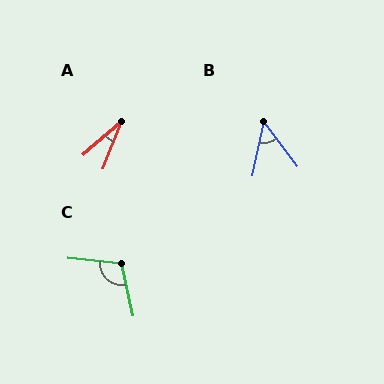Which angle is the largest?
C, at approximately 108 degrees.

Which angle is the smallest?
A, at approximately 27 degrees.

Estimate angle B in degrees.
Approximately 49 degrees.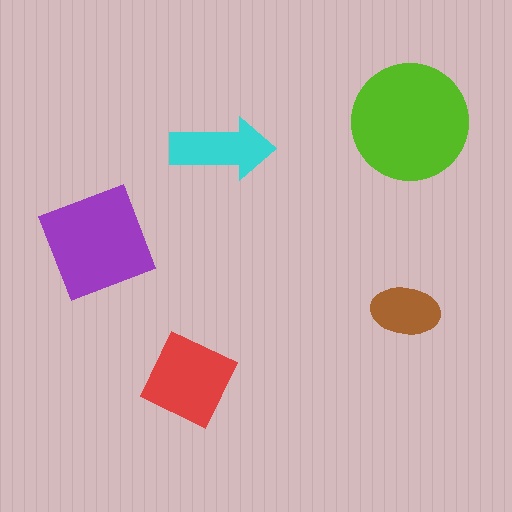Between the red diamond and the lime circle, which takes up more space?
The lime circle.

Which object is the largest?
The lime circle.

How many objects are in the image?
There are 5 objects in the image.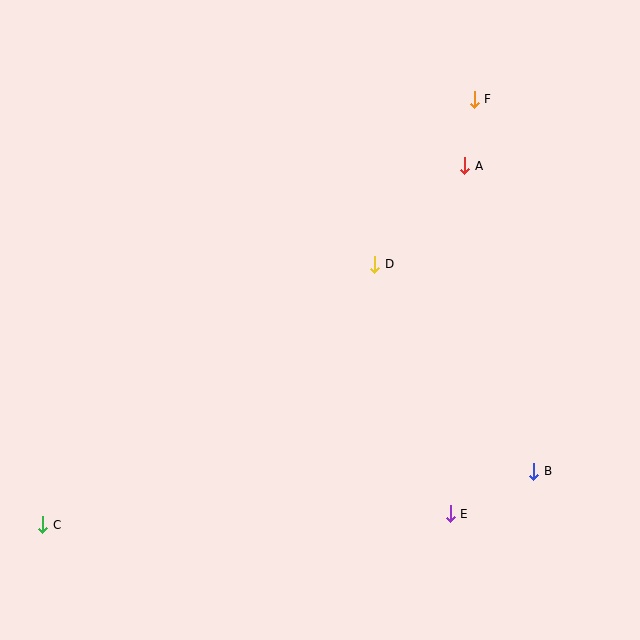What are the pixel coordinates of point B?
Point B is at (534, 471).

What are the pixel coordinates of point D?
Point D is at (375, 264).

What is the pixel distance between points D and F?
The distance between D and F is 193 pixels.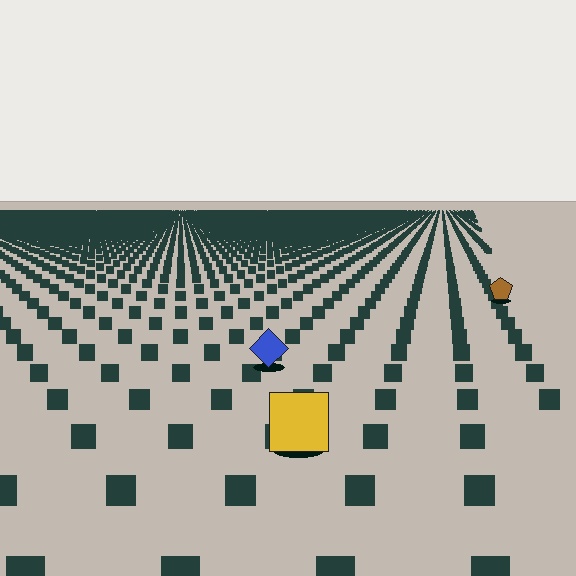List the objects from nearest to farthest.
From nearest to farthest: the yellow square, the blue diamond, the brown pentagon.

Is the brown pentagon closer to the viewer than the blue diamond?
No. The blue diamond is closer — you can tell from the texture gradient: the ground texture is coarser near it.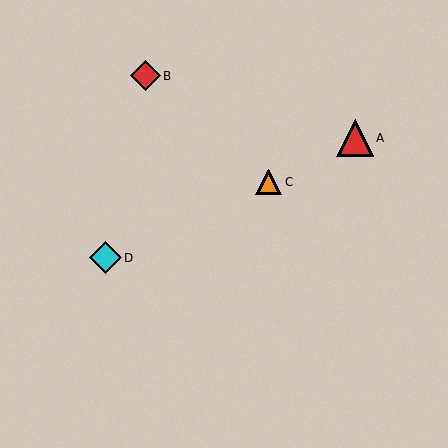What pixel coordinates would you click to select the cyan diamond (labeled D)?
Click at (105, 258) to select the cyan diamond D.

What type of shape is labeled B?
Shape B is a red diamond.